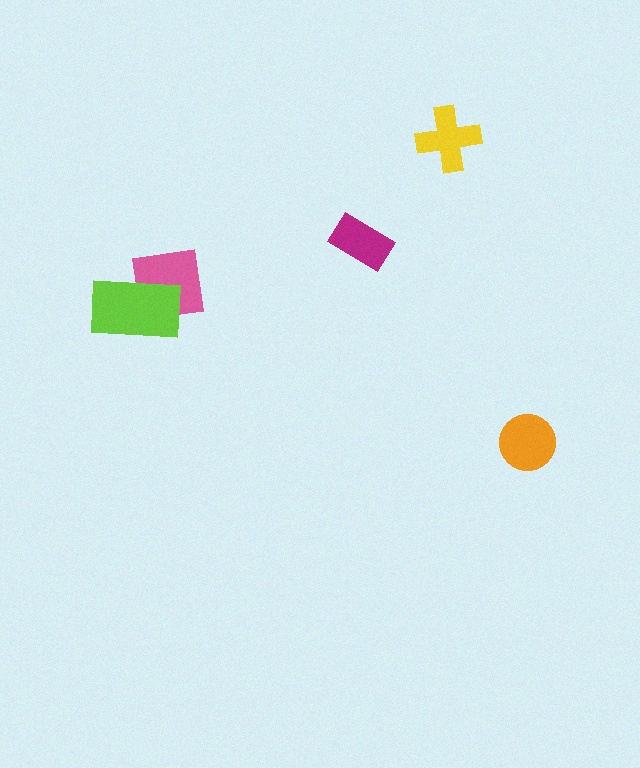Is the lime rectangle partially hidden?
No, no other shape covers it.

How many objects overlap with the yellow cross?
0 objects overlap with the yellow cross.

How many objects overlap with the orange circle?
0 objects overlap with the orange circle.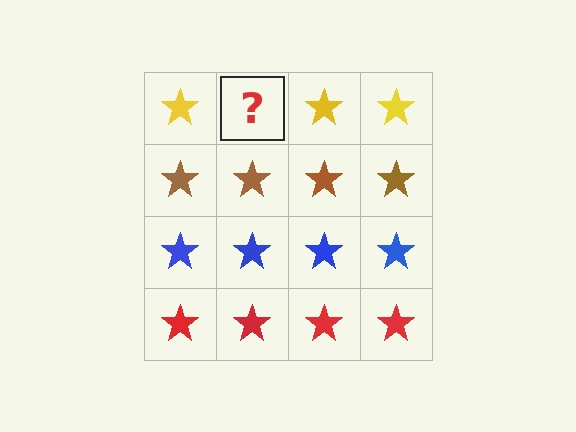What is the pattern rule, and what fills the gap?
The rule is that each row has a consistent color. The gap should be filled with a yellow star.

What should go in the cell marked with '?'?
The missing cell should contain a yellow star.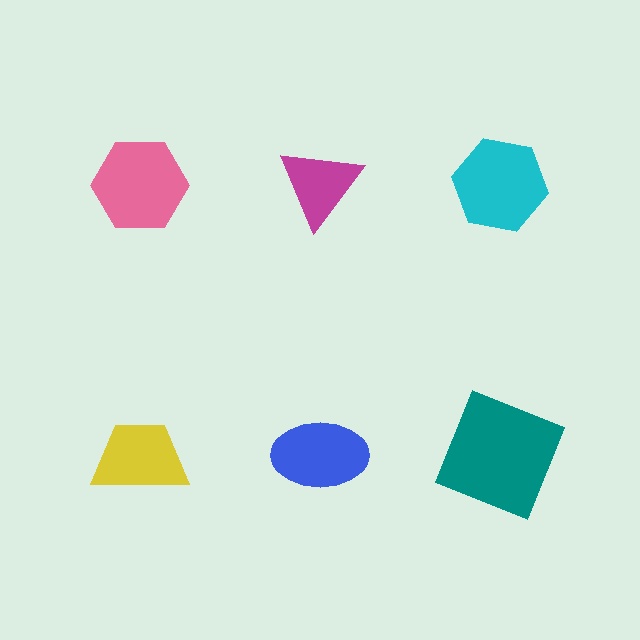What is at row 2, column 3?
A teal square.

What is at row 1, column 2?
A magenta triangle.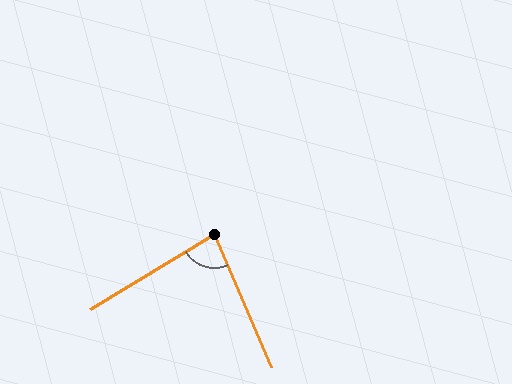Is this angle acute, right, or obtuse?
It is acute.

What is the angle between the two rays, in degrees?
Approximately 82 degrees.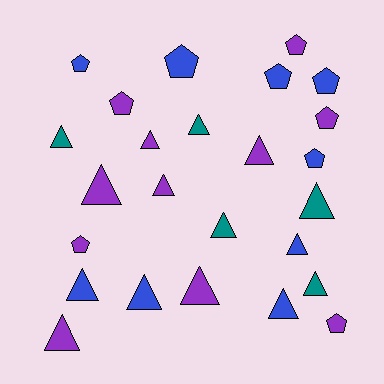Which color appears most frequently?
Purple, with 11 objects.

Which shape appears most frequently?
Triangle, with 15 objects.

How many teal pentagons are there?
There are no teal pentagons.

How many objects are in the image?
There are 25 objects.